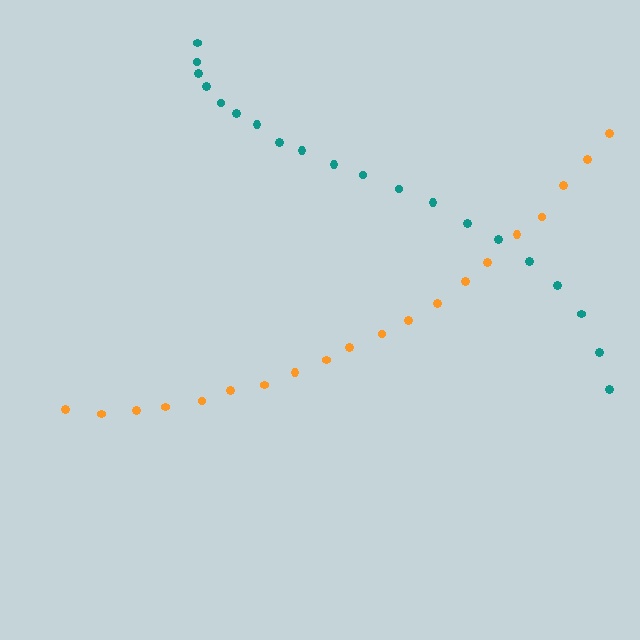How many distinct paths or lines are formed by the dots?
There are 2 distinct paths.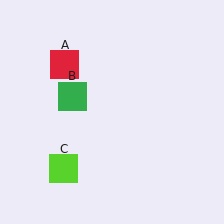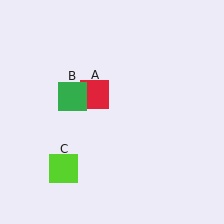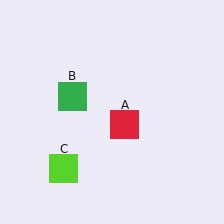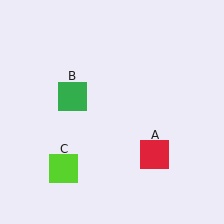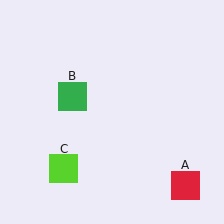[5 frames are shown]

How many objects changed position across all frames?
1 object changed position: red square (object A).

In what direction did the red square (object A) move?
The red square (object A) moved down and to the right.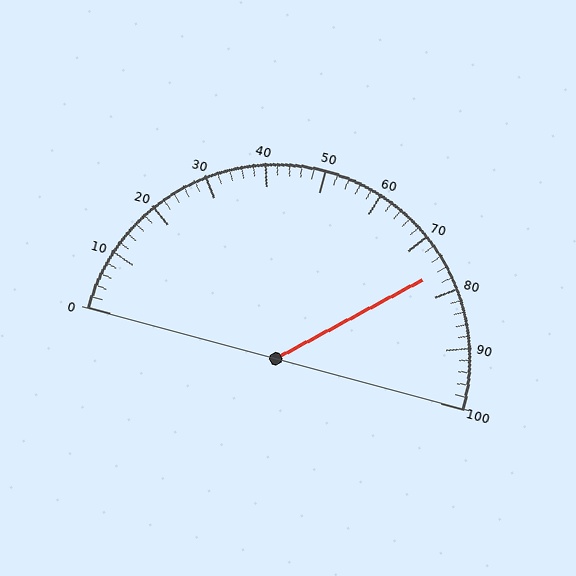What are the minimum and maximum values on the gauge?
The gauge ranges from 0 to 100.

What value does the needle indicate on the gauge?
The needle indicates approximately 76.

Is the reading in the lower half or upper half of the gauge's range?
The reading is in the upper half of the range (0 to 100).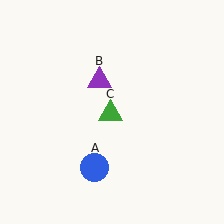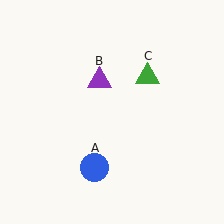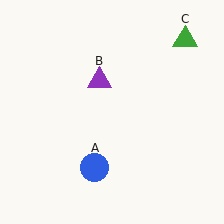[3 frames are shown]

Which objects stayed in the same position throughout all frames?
Blue circle (object A) and purple triangle (object B) remained stationary.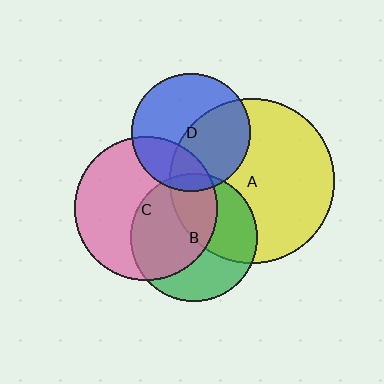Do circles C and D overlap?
Yes.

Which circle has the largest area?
Circle A (yellow).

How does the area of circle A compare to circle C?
Approximately 1.3 times.